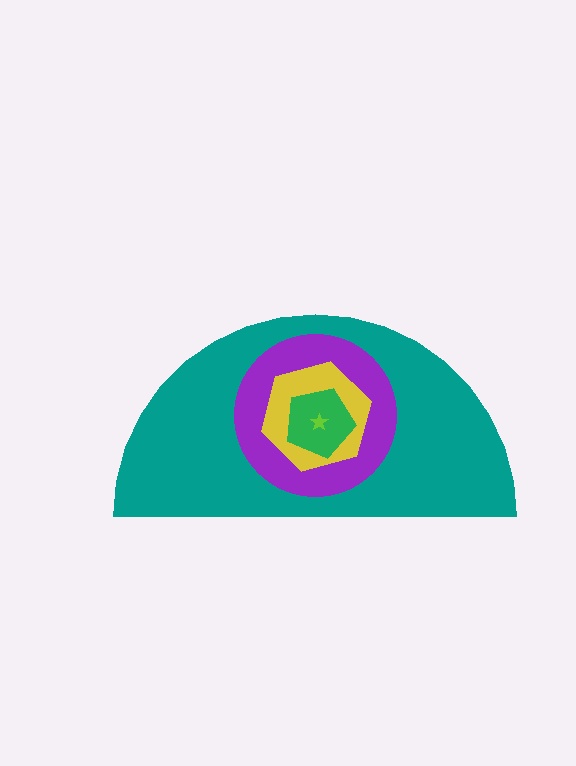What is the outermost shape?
The teal semicircle.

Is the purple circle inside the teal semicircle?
Yes.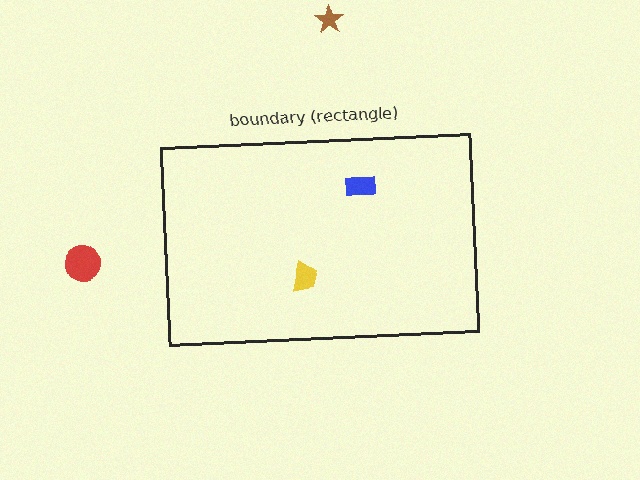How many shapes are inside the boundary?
2 inside, 2 outside.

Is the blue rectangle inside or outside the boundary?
Inside.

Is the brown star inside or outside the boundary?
Outside.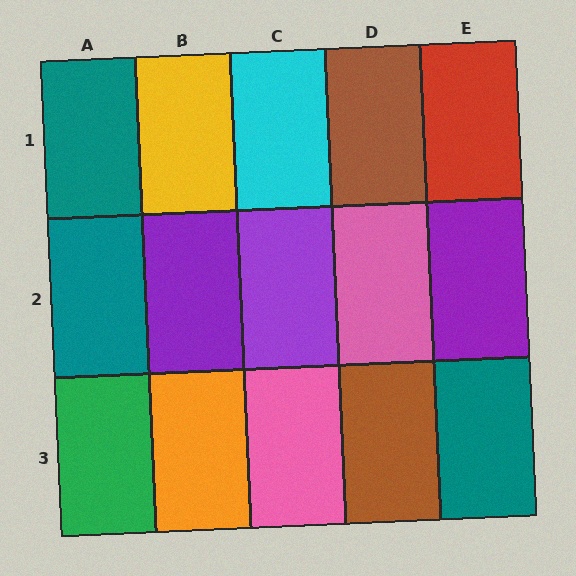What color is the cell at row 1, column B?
Yellow.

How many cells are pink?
2 cells are pink.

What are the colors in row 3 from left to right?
Green, orange, pink, brown, teal.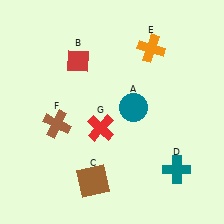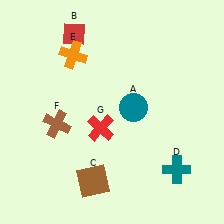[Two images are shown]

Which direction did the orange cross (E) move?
The orange cross (E) moved left.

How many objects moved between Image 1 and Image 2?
2 objects moved between the two images.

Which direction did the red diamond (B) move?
The red diamond (B) moved up.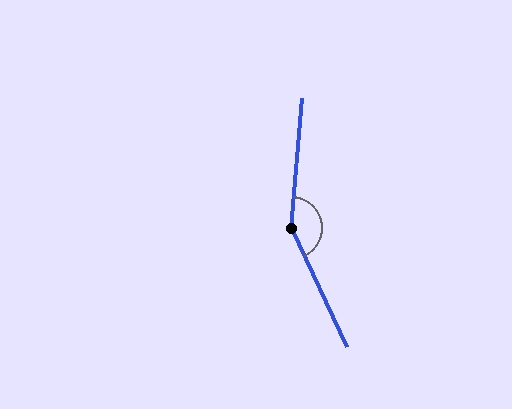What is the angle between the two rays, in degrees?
Approximately 150 degrees.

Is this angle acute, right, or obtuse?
It is obtuse.